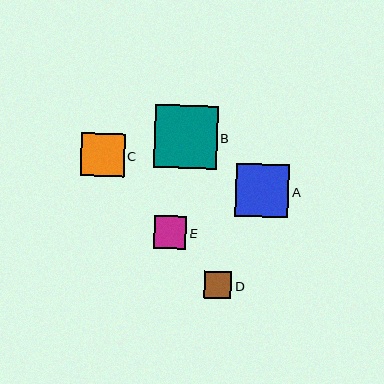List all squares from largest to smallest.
From largest to smallest: B, A, C, E, D.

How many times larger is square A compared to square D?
Square A is approximately 2.0 times the size of square D.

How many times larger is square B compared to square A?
Square B is approximately 1.2 times the size of square A.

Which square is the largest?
Square B is the largest with a size of approximately 63 pixels.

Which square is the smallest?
Square D is the smallest with a size of approximately 27 pixels.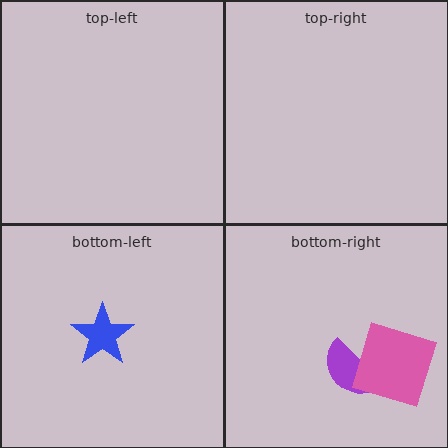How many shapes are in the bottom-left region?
1.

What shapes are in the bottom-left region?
The blue star.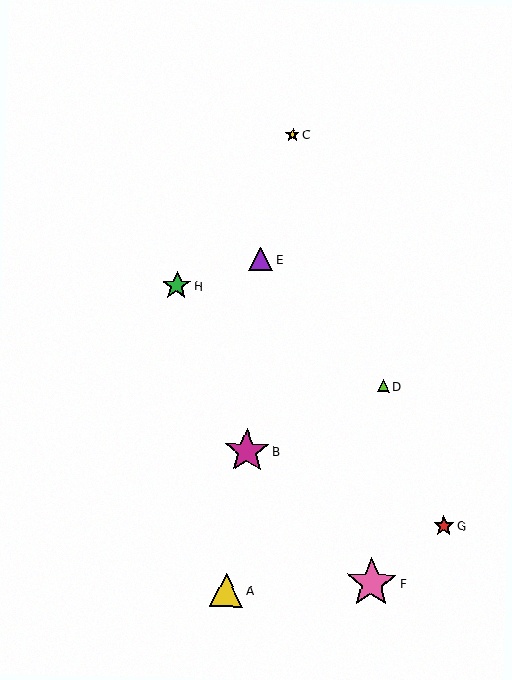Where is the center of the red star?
The center of the red star is at (444, 526).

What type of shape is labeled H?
Shape H is a green star.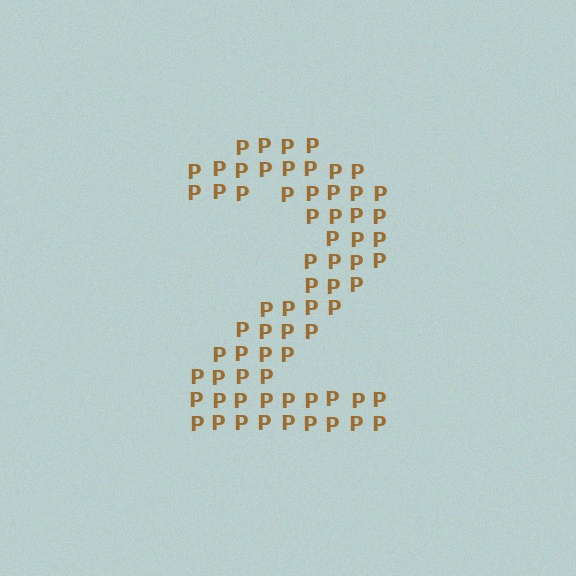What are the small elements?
The small elements are letter P's.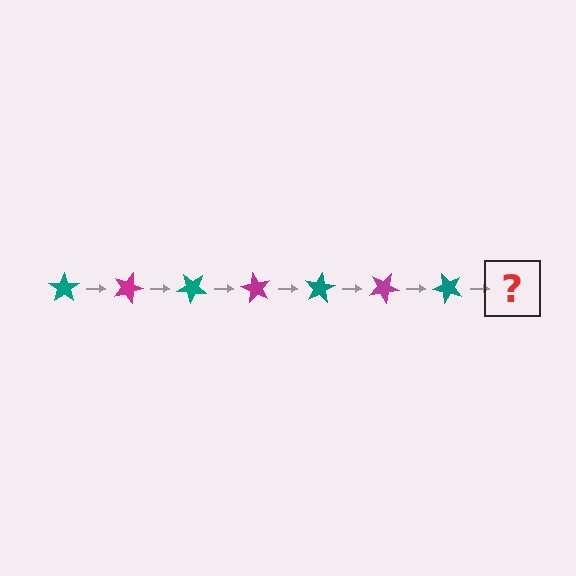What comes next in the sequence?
The next element should be a magenta star, rotated 140 degrees from the start.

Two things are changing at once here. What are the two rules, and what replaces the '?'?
The two rules are that it rotates 20 degrees each step and the color cycles through teal and magenta. The '?' should be a magenta star, rotated 140 degrees from the start.